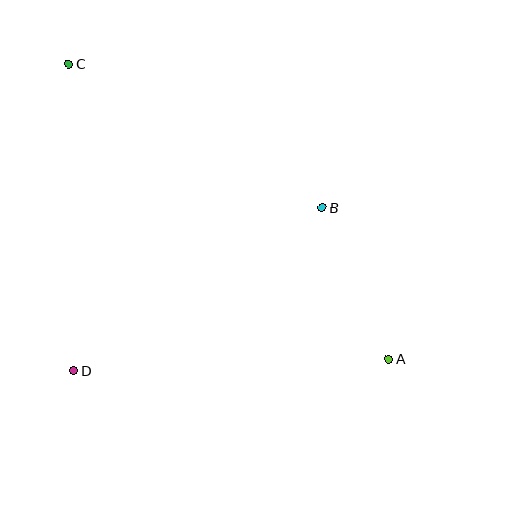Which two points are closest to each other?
Points A and B are closest to each other.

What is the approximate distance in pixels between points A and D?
The distance between A and D is approximately 315 pixels.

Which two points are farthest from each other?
Points A and C are farthest from each other.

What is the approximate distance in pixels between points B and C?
The distance between B and C is approximately 292 pixels.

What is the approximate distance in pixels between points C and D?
The distance between C and D is approximately 307 pixels.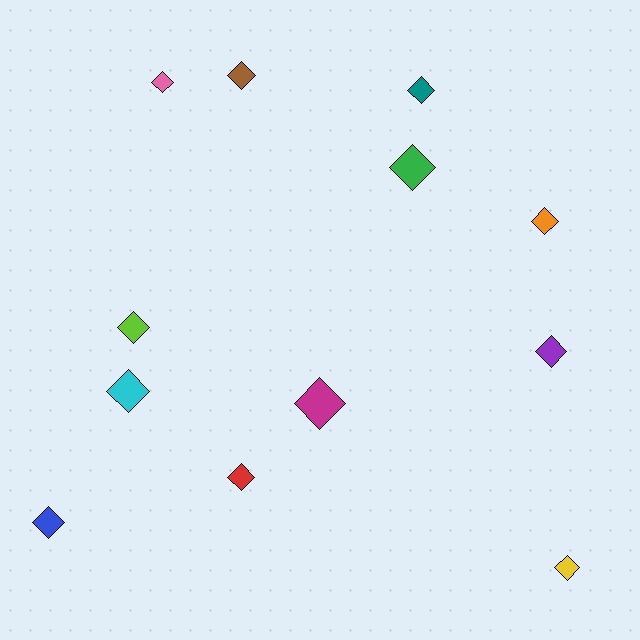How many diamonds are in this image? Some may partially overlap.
There are 12 diamonds.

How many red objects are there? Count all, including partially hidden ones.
There is 1 red object.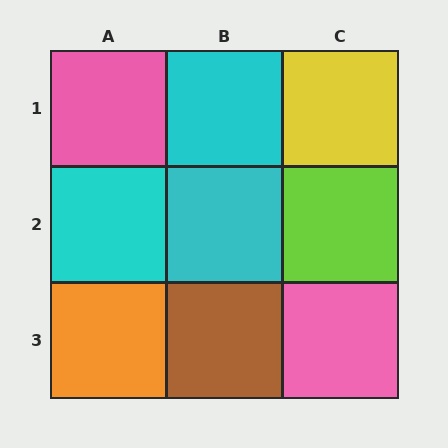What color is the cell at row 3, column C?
Pink.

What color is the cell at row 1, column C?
Yellow.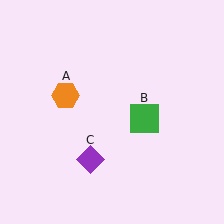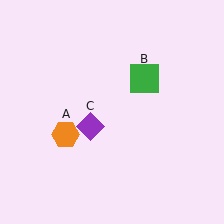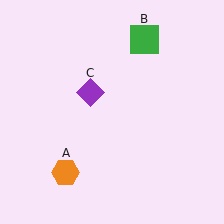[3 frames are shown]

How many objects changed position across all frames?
3 objects changed position: orange hexagon (object A), green square (object B), purple diamond (object C).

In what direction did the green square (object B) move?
The green square (object B) moved up.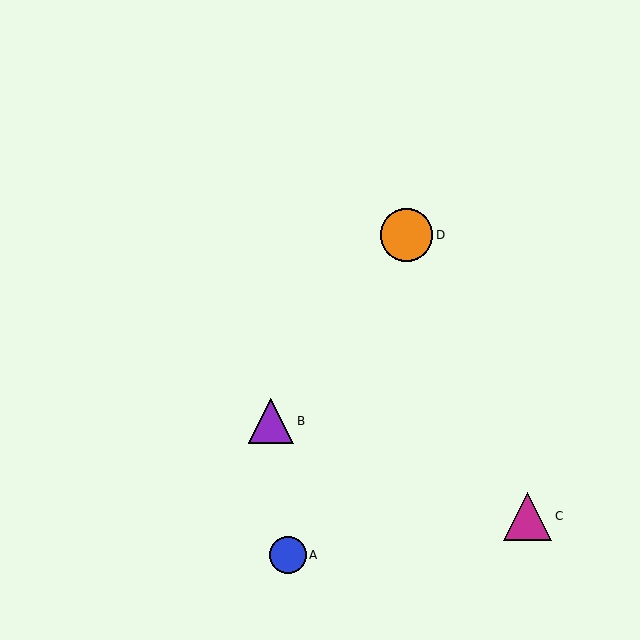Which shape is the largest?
The orange circle (labeled D) is the largest.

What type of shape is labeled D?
Shape D is an orange circle.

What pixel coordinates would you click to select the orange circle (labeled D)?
Click at (407, 235) to select the orange circle D.